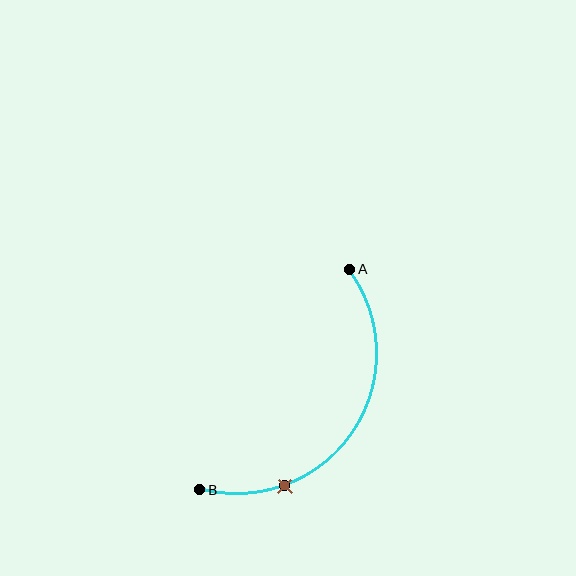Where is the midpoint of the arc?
The arc midpoint is the point on the curve farthest from the straight line joining A and B. It sits below and to the right of that line.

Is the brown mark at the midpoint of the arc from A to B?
No. The brown mark lies on the arc but is closer to endpoint B. The arc midpoint would be at the point on the curve equidistant along the arc from both A and B.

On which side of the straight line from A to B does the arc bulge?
The arc bulges below and to the right of the straight line connecting A and B.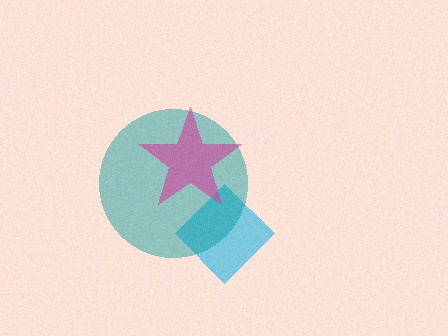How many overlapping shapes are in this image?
There are 3 overlapping shapes in the image.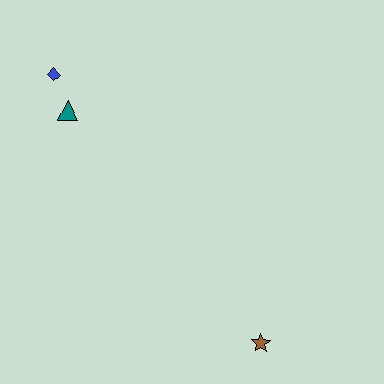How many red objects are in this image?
There are no red objects.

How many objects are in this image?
There are 3 objects.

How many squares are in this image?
There are no squares.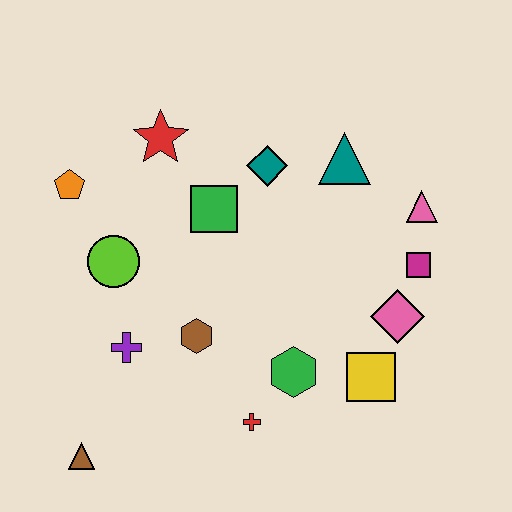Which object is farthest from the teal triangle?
The brown triangle is farthest from the teal triangle.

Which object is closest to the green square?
The teal diamond is closest to the green square.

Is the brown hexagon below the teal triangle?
Yes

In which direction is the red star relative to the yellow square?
The red star is above the yellow square.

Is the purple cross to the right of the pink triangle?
No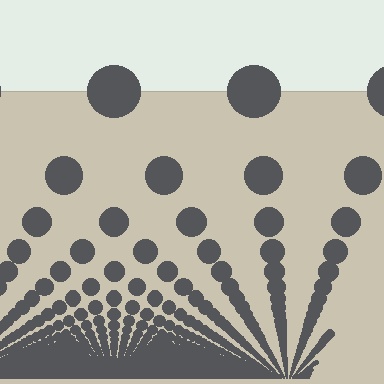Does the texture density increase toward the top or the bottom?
Density increases toward the bottom.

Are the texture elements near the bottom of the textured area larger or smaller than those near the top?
Smaller. The gradient is inverted — elements near the bottom are smaller and denser.